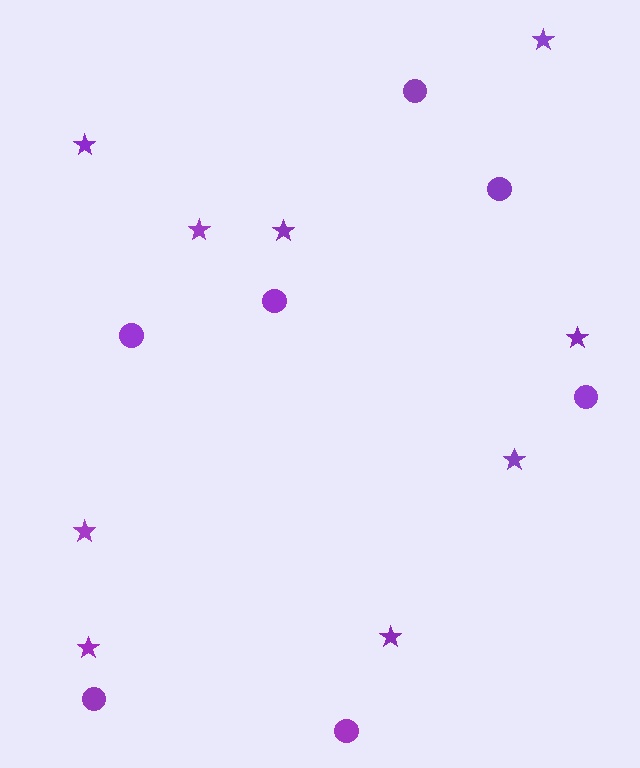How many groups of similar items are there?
There are 2 groups: one group of circles (7) and one group of stars (9).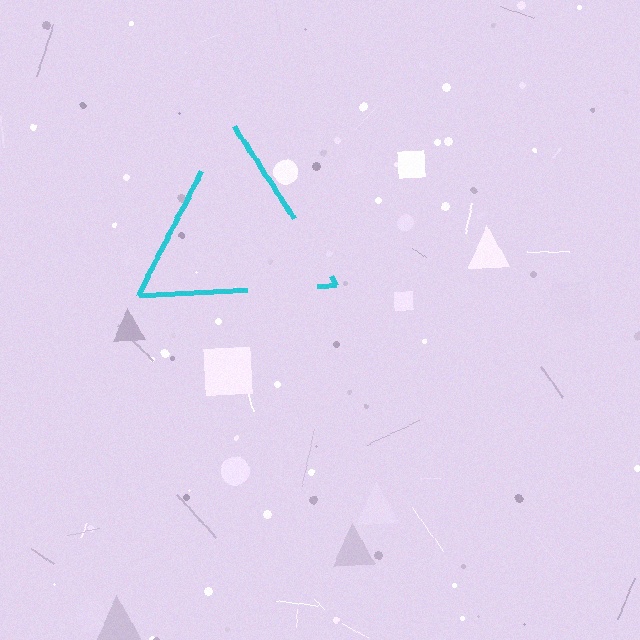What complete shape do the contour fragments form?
The contour fragments form a triangle.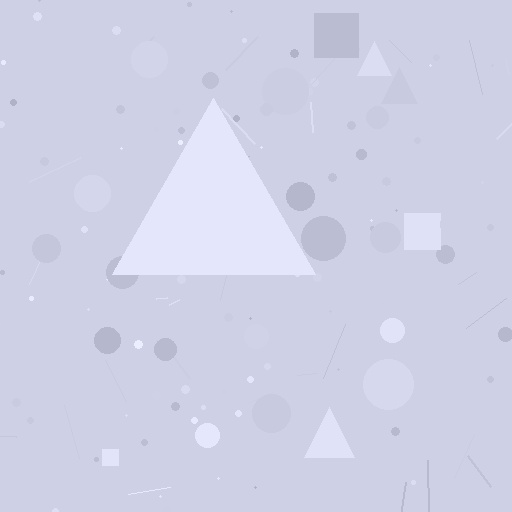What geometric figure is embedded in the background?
A triangle is embedded in the background.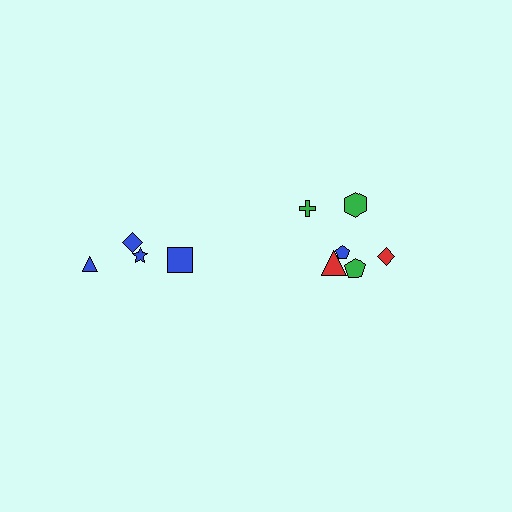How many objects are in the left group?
There are 4 objects.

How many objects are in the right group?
There are 6 objects.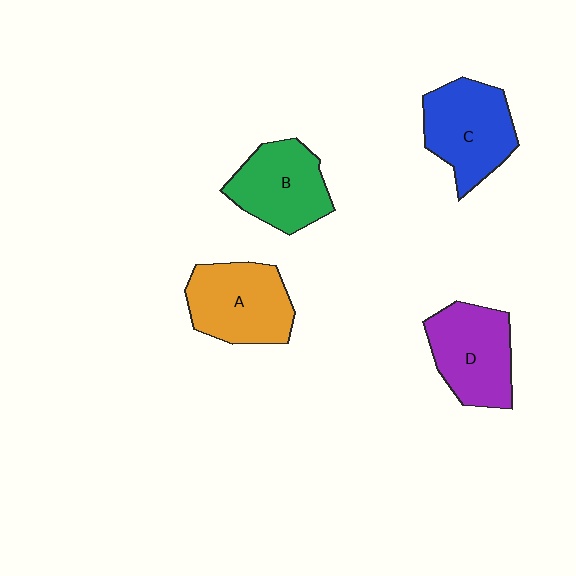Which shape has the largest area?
Shape C (blue).